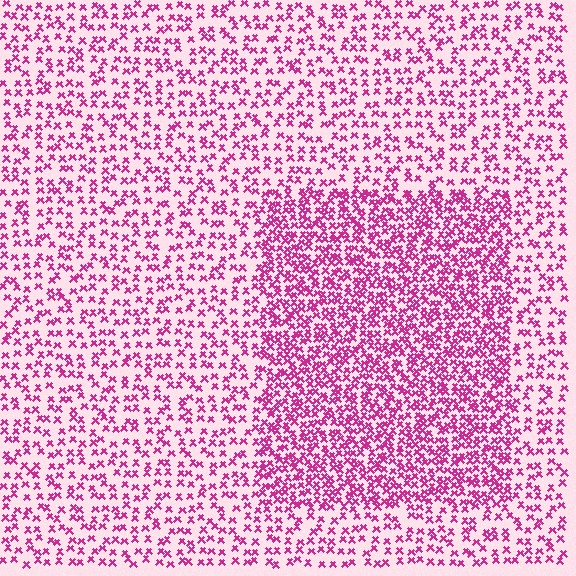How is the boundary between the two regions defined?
The boundary is defined by a change in element density (approximately 2.0x ratio). All elements are the same color, size, and shape.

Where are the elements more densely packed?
The elements are more densely packed inside the rectangle boundary.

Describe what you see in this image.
The image contains small magenta elements arranged at two different densities. A rectangle-shaped region is visible where the elements are more densely packed than the surrounding area.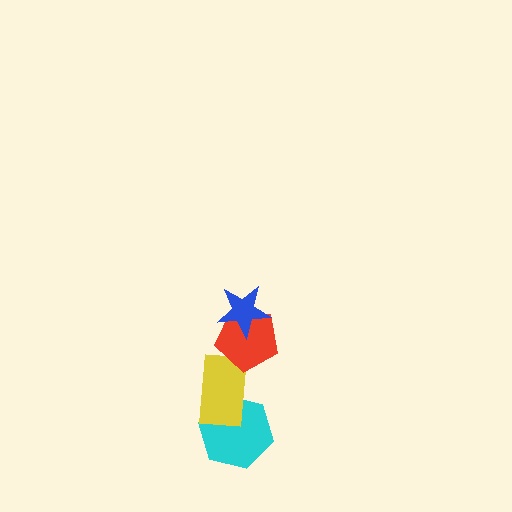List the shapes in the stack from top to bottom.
From top to bottom: the blue star, the red pentagon, the yellow rectangle, the cyan hexagon.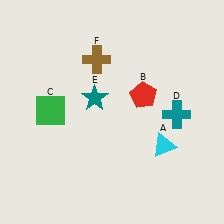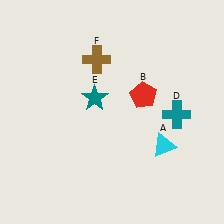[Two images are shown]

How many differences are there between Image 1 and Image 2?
There is 1 difference between the two images.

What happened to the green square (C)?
The green square (C) was removed in Image 2. It was in the top-left area of Image 1.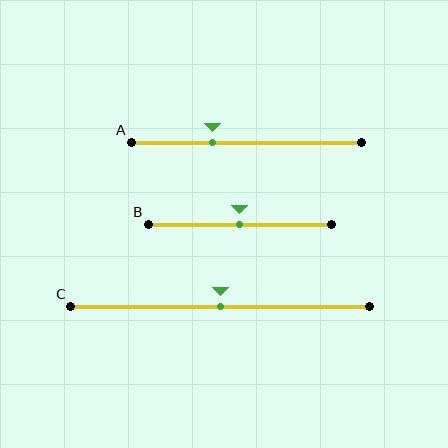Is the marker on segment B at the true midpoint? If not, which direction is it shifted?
Yes, the marker on segment B is at the true midpoint.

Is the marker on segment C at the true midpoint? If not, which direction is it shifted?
Yes, the marker on segment C is at the true midpoint.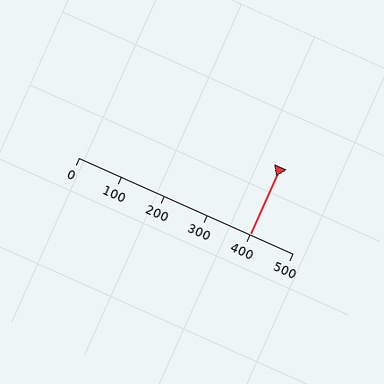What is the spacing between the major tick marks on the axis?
The major ticks are spaced 100 apart.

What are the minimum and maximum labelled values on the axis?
The axis runs from 0 to 500.